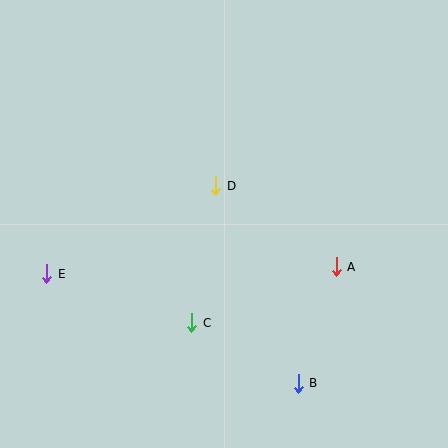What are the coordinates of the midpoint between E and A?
The midpoint between E and A is at (191, 270).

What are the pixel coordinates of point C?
Point C is at (192, 323).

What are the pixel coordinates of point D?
Point D is at (216, 186).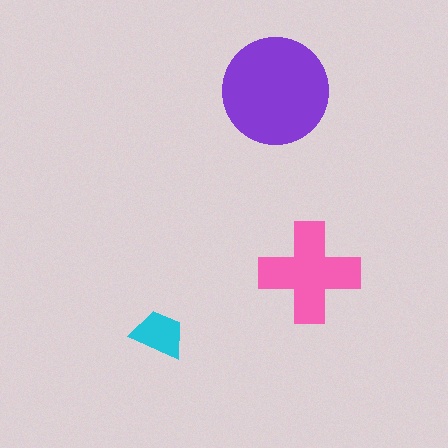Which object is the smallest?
The cyan trapezoid.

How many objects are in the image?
There are 3 objects in the image.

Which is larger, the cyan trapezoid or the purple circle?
The purple circle.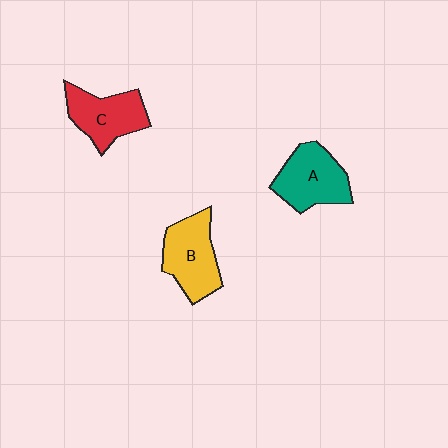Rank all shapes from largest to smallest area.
From largest to smallest: B (yellow), A (teal), C (red).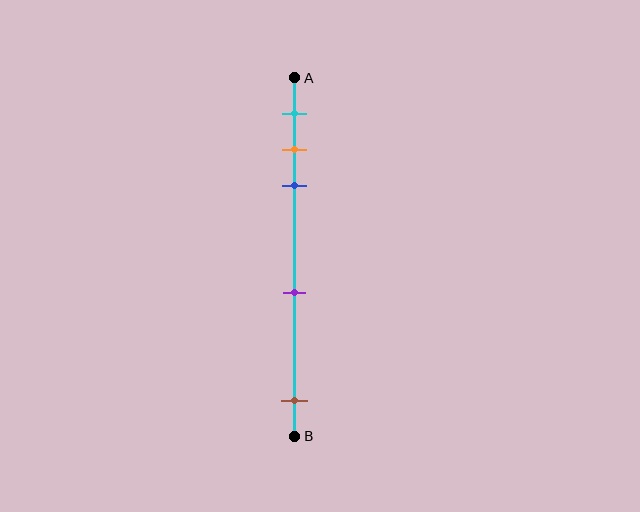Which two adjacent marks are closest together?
The orange and blue marks are the closest adjacent pair.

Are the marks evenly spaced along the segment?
No, the marks are not evenly spaced.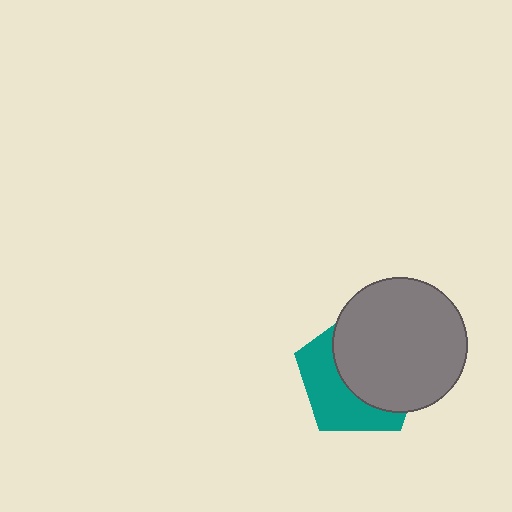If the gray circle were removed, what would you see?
You would see the complete teal pentagon.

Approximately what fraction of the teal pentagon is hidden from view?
Roughly 58% of the teal pentagon is hidden behind the gray circle.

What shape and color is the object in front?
The object in front is a gray circle.